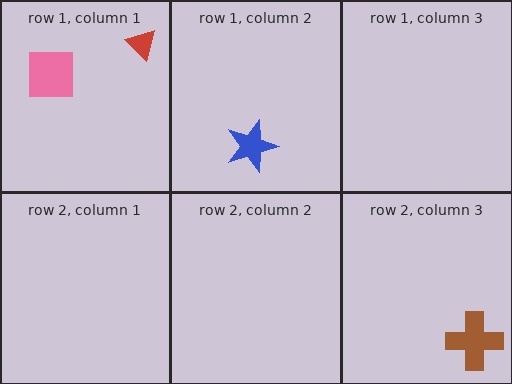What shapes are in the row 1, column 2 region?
The blue star.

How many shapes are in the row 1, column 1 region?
2.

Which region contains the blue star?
The row 1, column 2 region.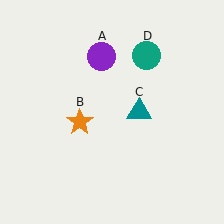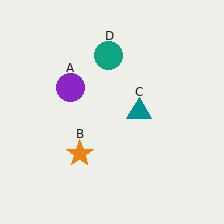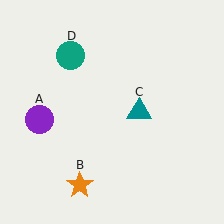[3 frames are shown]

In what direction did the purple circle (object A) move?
The purple circle (object A) moved down and to the left.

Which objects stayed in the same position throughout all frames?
Teal triangle (object C) remained stationary.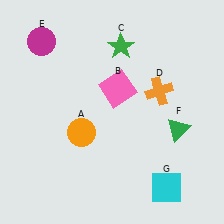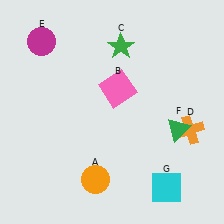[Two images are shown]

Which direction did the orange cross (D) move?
The orange cross (D) moved down.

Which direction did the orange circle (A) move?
The orange circle (A) moved down.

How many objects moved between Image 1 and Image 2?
2 objects moved between the two images.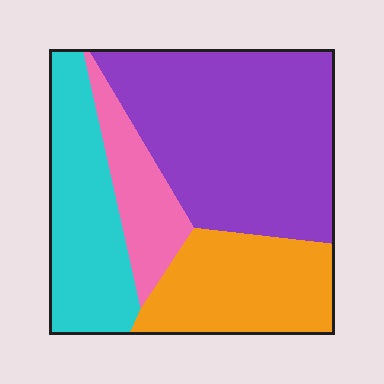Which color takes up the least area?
Pink, at roughly 10%.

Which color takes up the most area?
Purple, at roughly 45%.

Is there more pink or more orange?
Orange.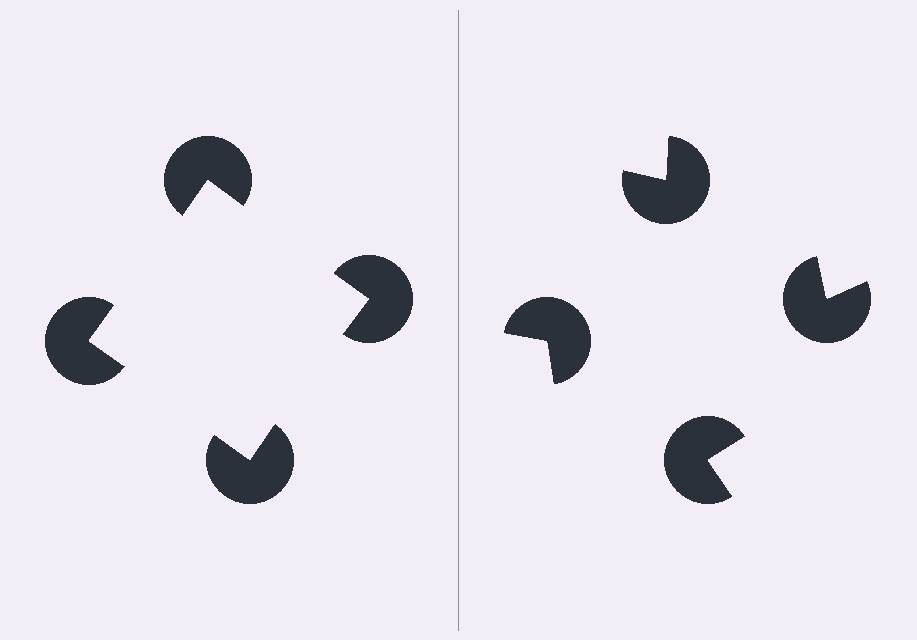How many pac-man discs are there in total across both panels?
8 — 4 on each side.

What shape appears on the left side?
An illusory square.